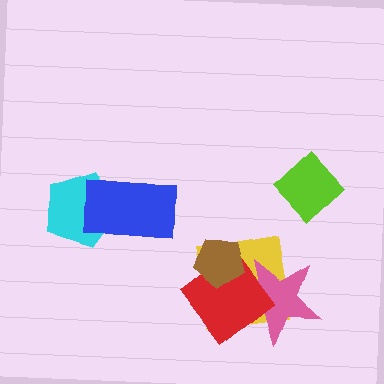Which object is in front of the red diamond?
The brown pentagon is in front of the red diamond.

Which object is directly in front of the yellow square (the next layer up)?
The pink star is directly in front of the yellow square.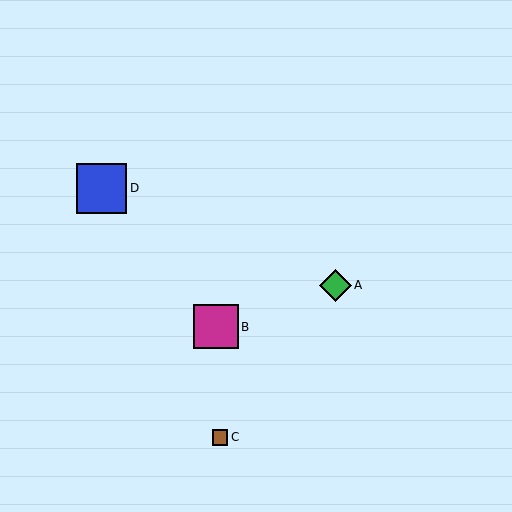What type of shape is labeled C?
Shape C is a brown square.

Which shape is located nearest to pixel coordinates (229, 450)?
The brown square (labeled C) at (220, 437) is nearest to that location.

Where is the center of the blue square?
The center of the blue square is at (102, 188).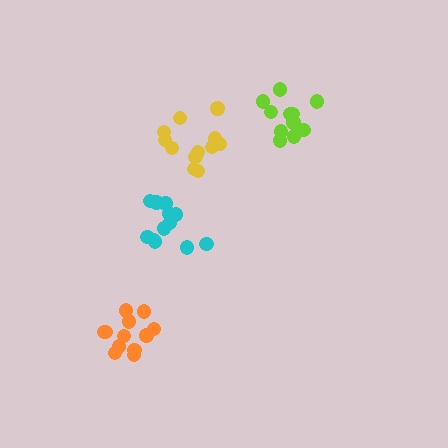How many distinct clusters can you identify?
There are 4 distinct clusters.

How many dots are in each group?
Group 1: 12 dots, Group 2: 12 dots, Group 3: 12 dots, Group 4: 11 dots (47 total).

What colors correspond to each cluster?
The clusters are colored: cyan, orange, yellow, lime.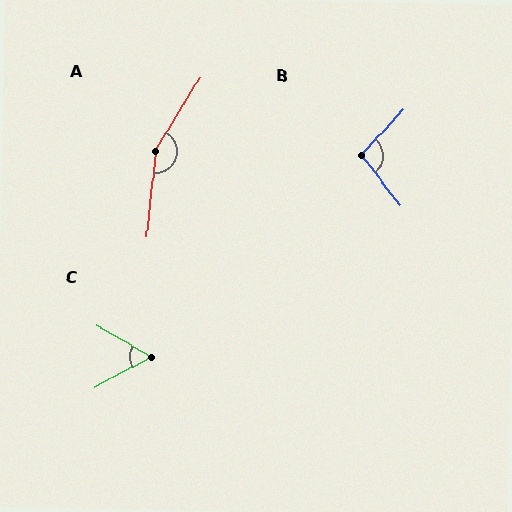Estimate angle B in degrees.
Approximately 100 degrees.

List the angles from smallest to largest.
C (59°), B (100°), A (155°).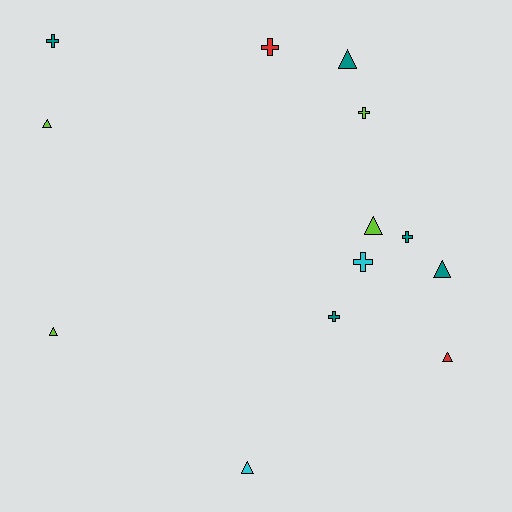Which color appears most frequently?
Teal, with 5 objects.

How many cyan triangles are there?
There is 1 cyan triangle.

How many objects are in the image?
There are 13 objects.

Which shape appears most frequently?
Triangle, with 7 objects.